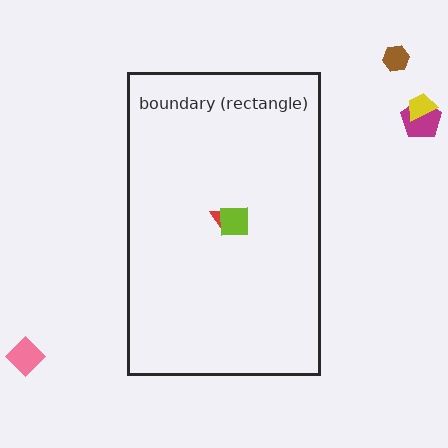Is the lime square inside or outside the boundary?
Inside.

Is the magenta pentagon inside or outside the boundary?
Outside.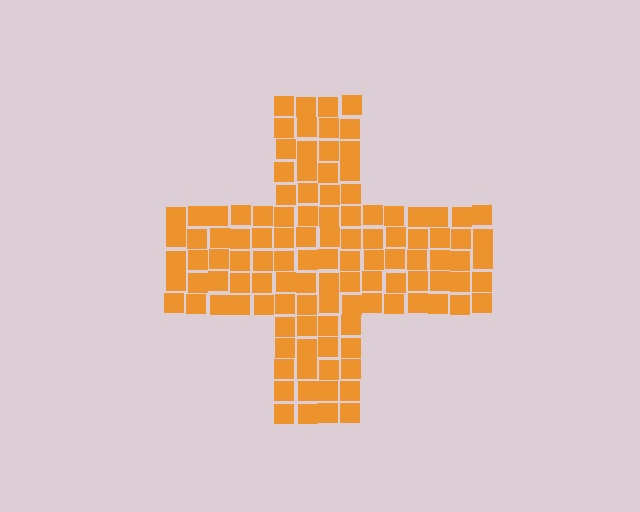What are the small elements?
The small elements are squares.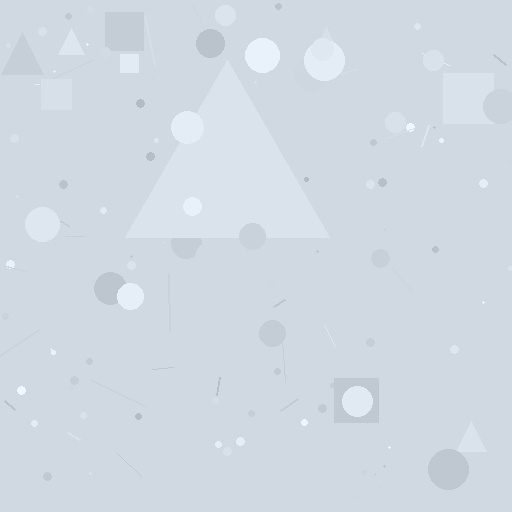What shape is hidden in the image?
A triangle is hidden in the image.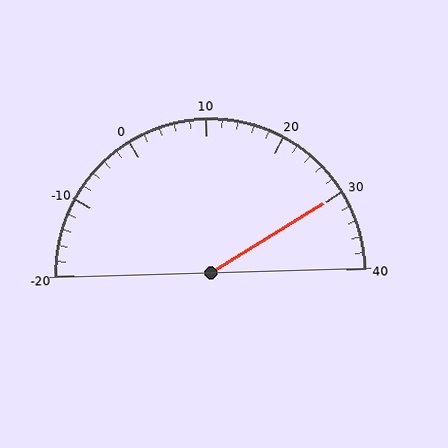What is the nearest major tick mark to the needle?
The nearest major tick mark is 30.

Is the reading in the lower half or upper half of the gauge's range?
The reading is in the upper half of the range (-20 to 40).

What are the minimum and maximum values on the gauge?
The gauge ranges from -20 to 40.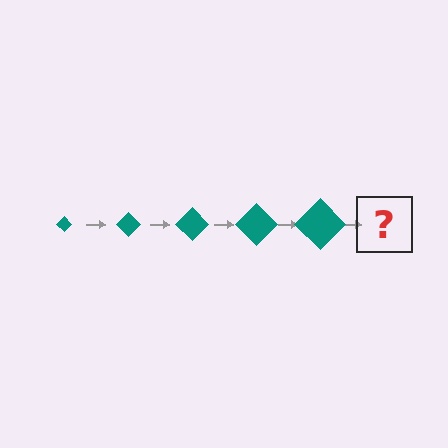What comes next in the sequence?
The next element should be a teal diamond, larger than the previous one.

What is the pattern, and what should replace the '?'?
The pattern is that the diamond gets progressively larger each step. The '?' should be a teal diamond, larger than the previous one.